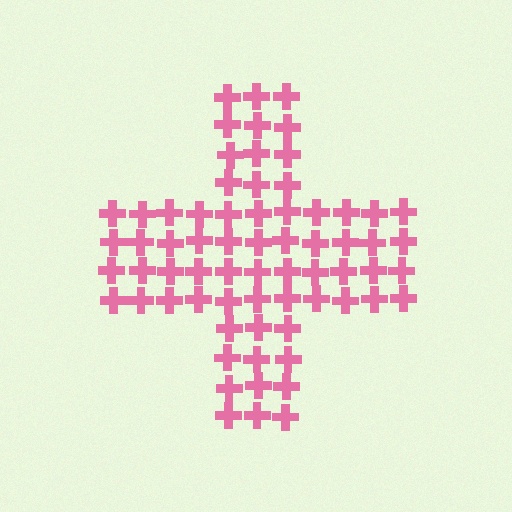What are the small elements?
The small elements are crosses.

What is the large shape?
The large shape is a cross.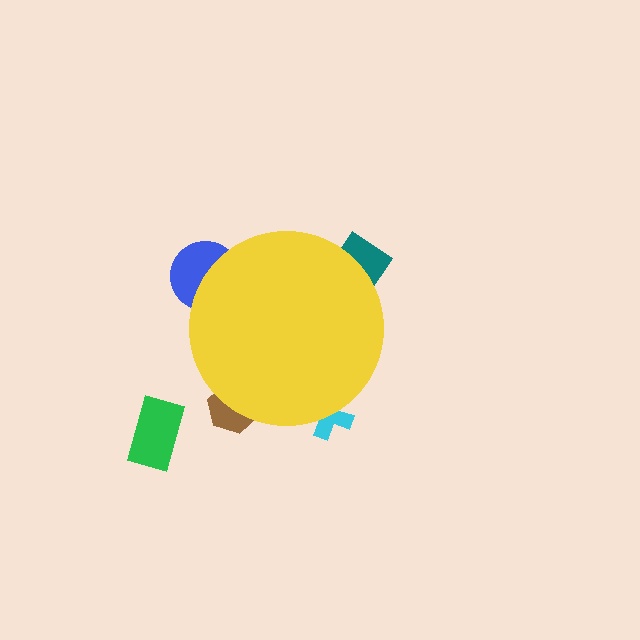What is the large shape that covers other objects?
A yellow circle.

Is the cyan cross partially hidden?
Yes, the cyan cross is partially hidden behind the yellow circle.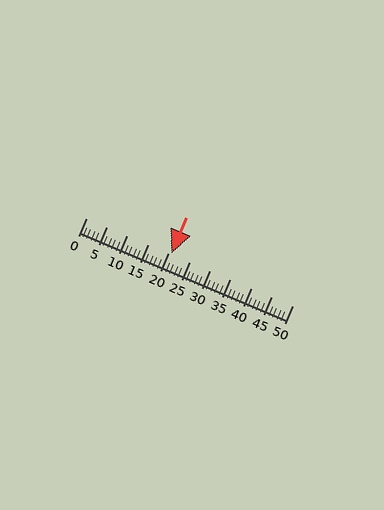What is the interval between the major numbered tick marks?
The major tick marks are spaced 5 units apart.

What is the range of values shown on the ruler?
The ruler shows values from 0 to 50.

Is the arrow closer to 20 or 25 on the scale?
The arrow is closer to 20.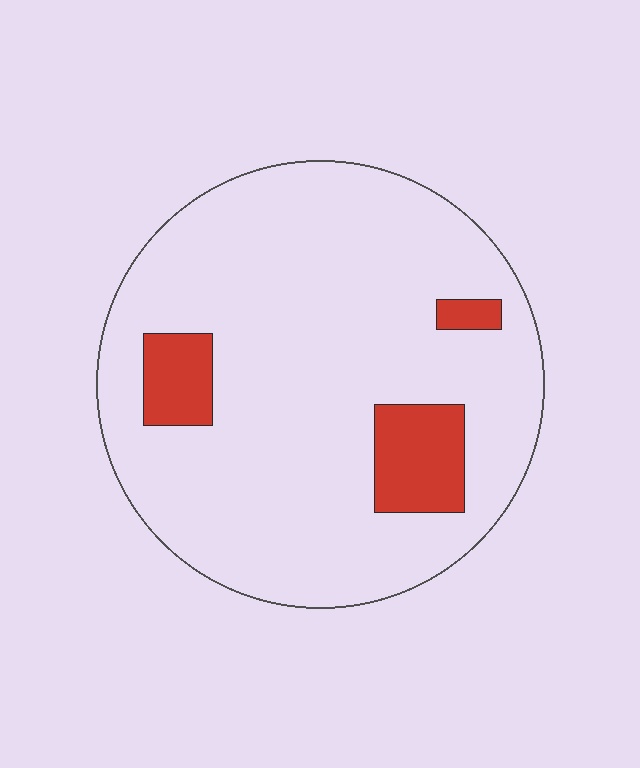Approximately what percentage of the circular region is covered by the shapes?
Approximately 10%.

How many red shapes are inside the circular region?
3.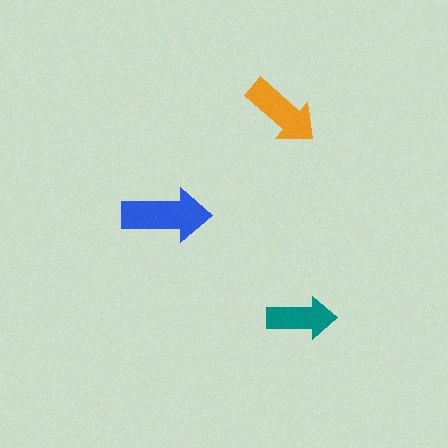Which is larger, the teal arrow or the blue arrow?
The blue one.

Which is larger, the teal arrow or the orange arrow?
The orange one.